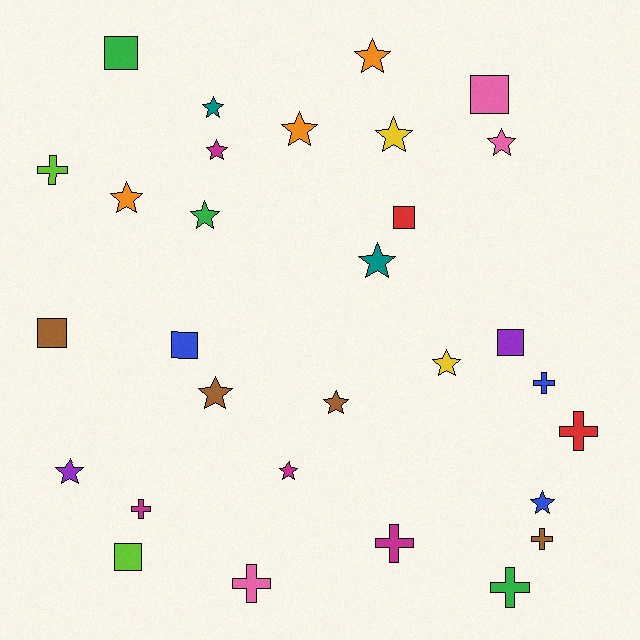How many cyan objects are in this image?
There are no cyan objects.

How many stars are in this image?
There are 15 stars.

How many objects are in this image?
There are 30 objects.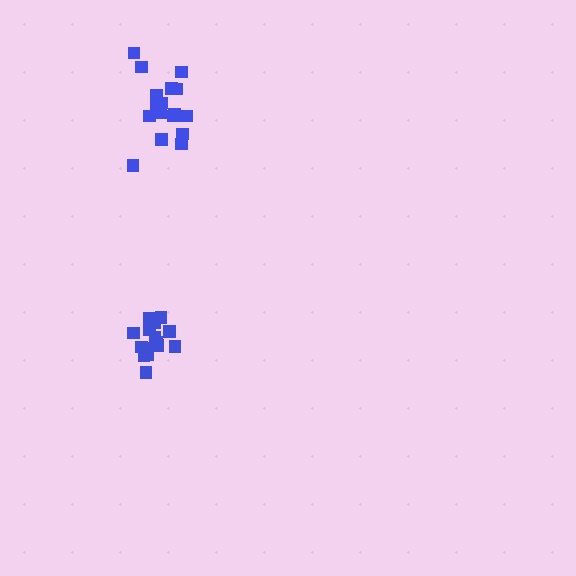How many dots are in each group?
Group 1: 16 dots, Group 2: 17 dots (33 total).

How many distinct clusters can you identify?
There are 2 distinct clusters.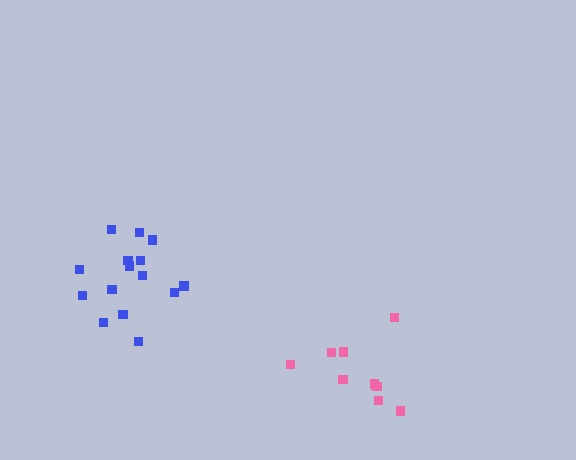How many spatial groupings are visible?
There are 2 spatial groupings.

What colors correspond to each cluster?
The clusters are colored: pink, blue.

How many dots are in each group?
Group 1: 9 dots, Group 2: 15 dots (24 total).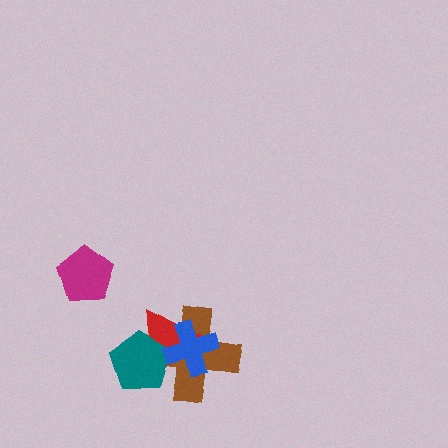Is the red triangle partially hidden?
Yes, it is partially covered by another shape.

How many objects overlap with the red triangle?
3 objects overlap with the red triangle.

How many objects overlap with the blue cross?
3 objects overlap with the blue cross.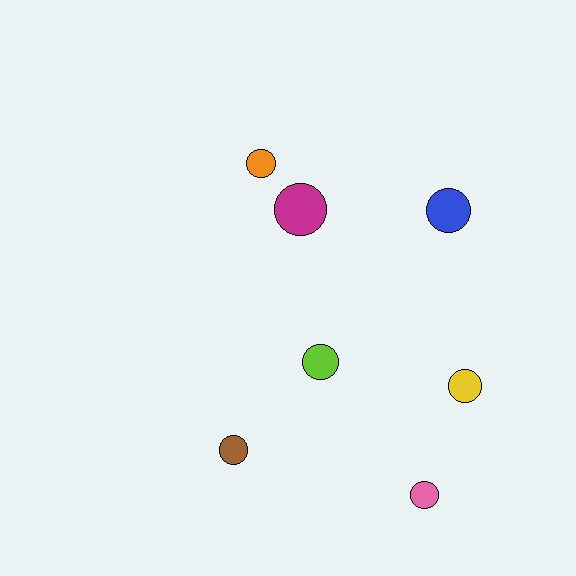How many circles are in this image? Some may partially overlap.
There are 7 circles.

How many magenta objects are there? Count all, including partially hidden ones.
There is 1 magenta object.